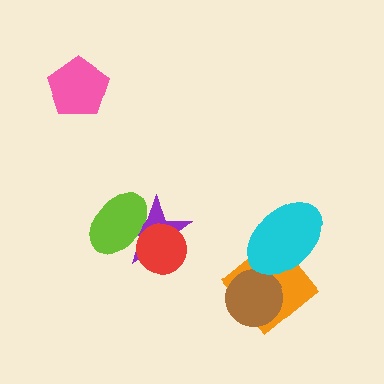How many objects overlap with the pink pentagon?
0 objects overlap with the pink pentagon.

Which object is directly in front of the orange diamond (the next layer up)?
The brown circle is directly in front of the orange diamond.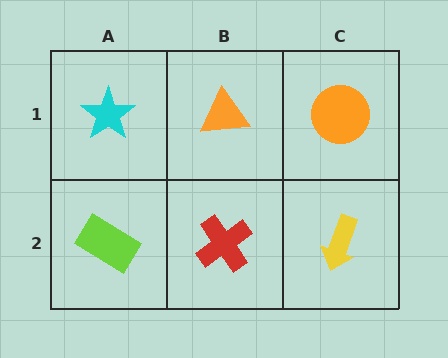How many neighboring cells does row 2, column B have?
3.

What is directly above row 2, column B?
An orange triangle.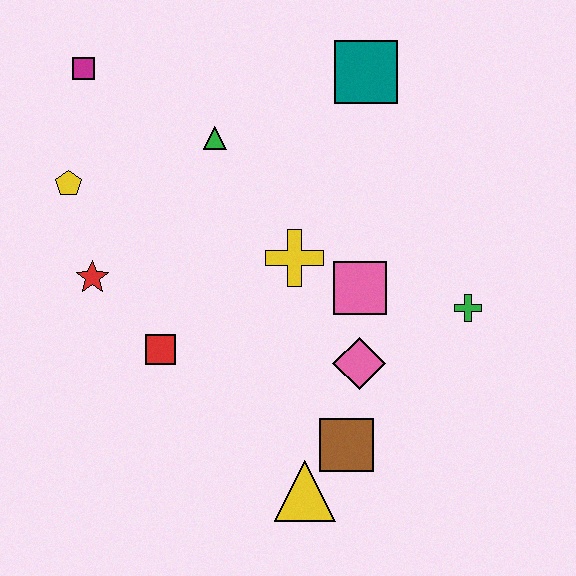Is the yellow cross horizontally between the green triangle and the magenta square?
No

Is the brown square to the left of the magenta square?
No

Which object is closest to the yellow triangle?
The brown square is closest to the yellow triangle.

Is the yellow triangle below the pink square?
Yes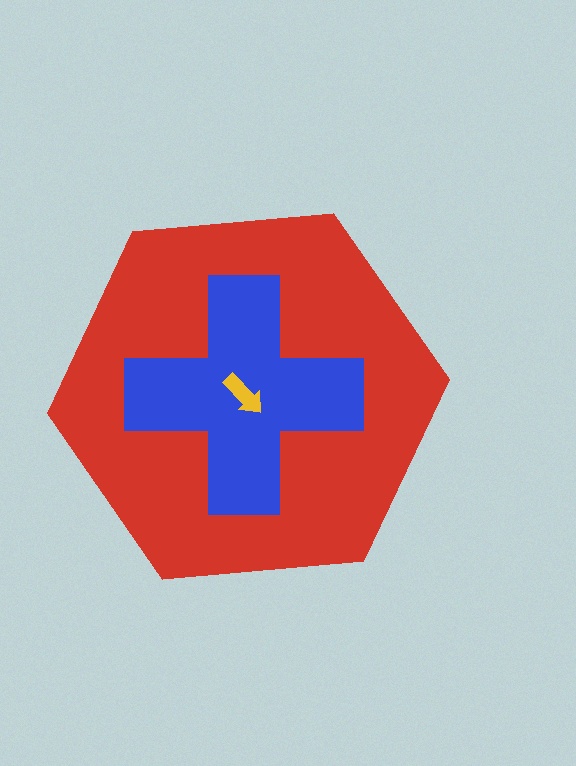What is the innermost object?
The yellow arrow.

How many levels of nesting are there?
3.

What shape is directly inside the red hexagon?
The blue cross.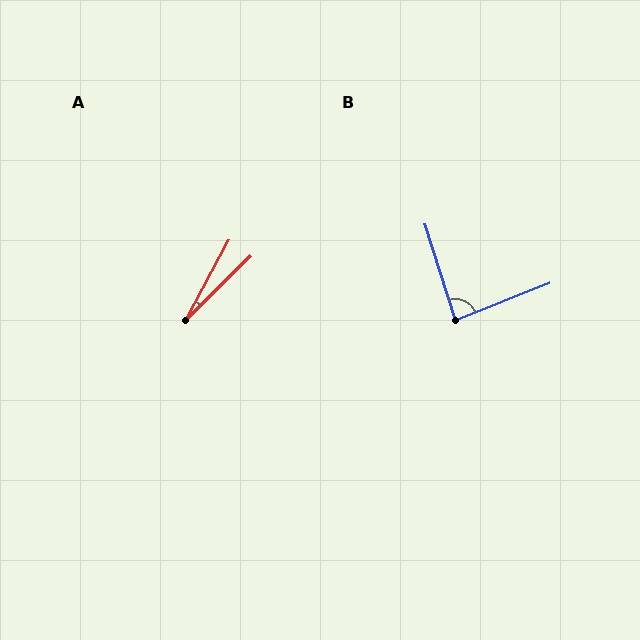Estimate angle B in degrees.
Approximately 86 degrees.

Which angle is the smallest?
A, at approximately 17 degrees.